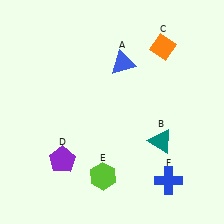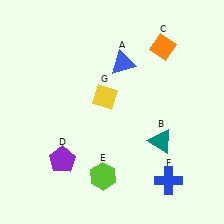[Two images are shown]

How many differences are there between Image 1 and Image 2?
There is 1 difference between the two images.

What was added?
A yellow diamond (G) was added in Image 2.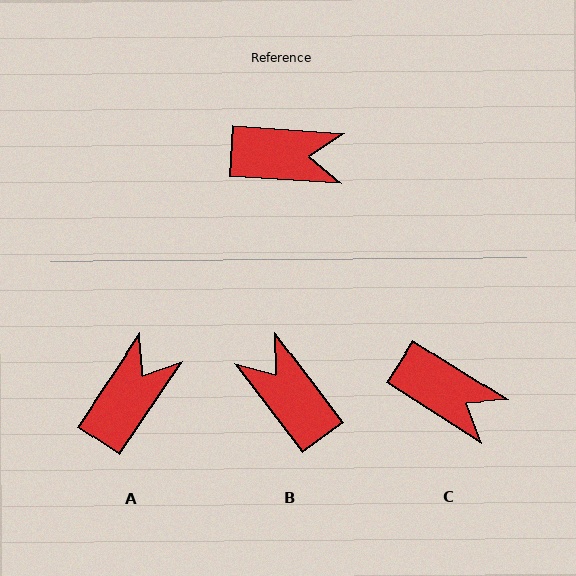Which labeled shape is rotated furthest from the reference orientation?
B, about 131 degrees away.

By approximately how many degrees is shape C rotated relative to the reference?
Approximately 29 degrees clockwise.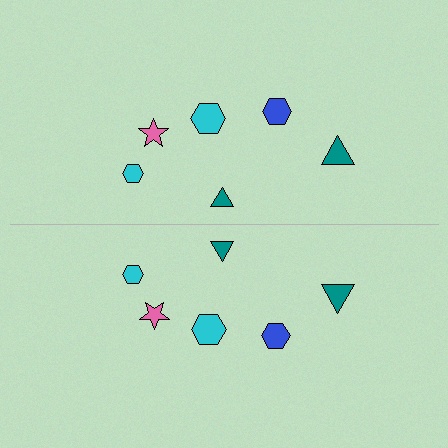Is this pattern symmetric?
Yes, this pattern has bilateral (reflection) symmetry.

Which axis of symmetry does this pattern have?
The pattern has a horizontal axis of symmetry running through the center of the image.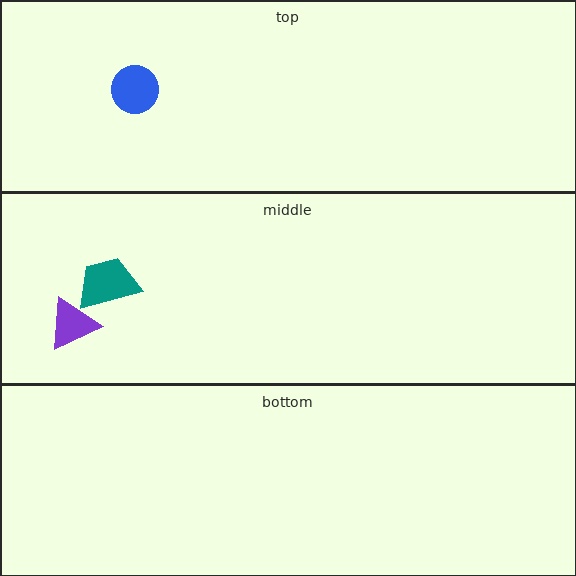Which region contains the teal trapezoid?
The middle region.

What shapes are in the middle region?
The purple triangle, the teal trapezoid.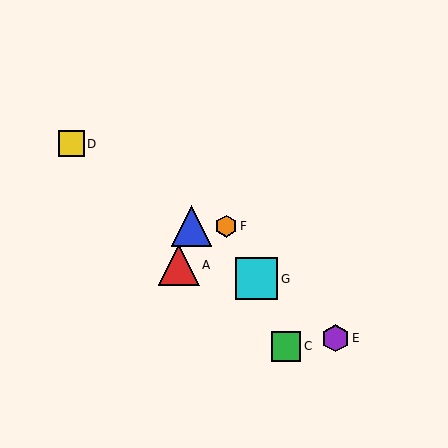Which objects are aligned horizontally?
Objects B, F are aligned horizontally.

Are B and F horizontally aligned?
Yes, both are at y≈226.